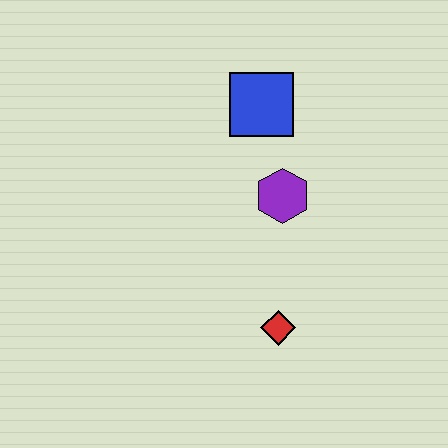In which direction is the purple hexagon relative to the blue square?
The purple hexagon is below the blue square.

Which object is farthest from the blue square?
The red diamond is farthest from the blue square.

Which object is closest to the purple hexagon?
The blue square is closest to the purple hexagon.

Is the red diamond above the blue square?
No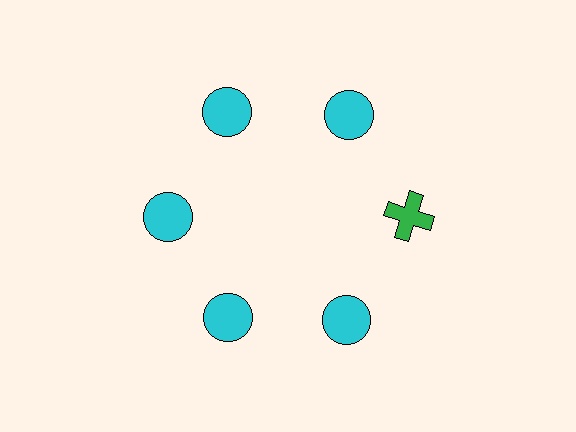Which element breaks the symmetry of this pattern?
The green cross at roughly the 3 o'clock position breaks the symmetry. All other shapes are cyan circles.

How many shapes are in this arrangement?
There are 6 shapes arranged in a ring pattern.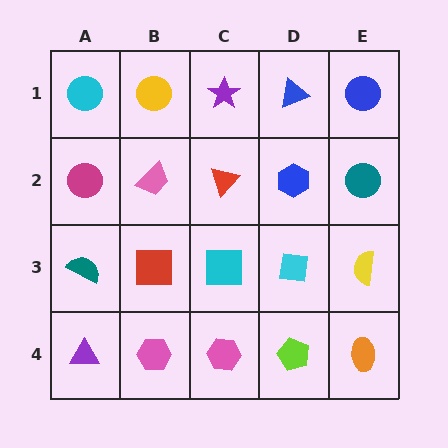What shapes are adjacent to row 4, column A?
A teal semicircle (row 3, column A), a pink hexagon (row 4, column B).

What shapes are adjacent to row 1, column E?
A teal circle (row 2, column E), a blue triangle (row 1, column D).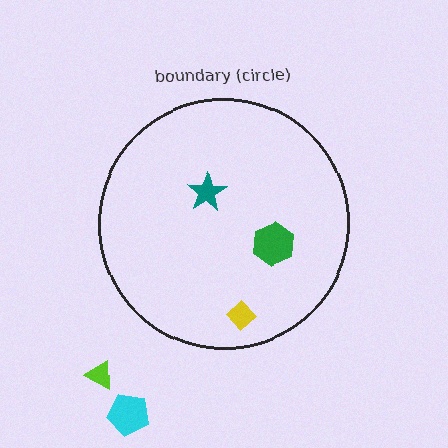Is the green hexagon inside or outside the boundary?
Inside.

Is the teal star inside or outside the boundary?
Inside.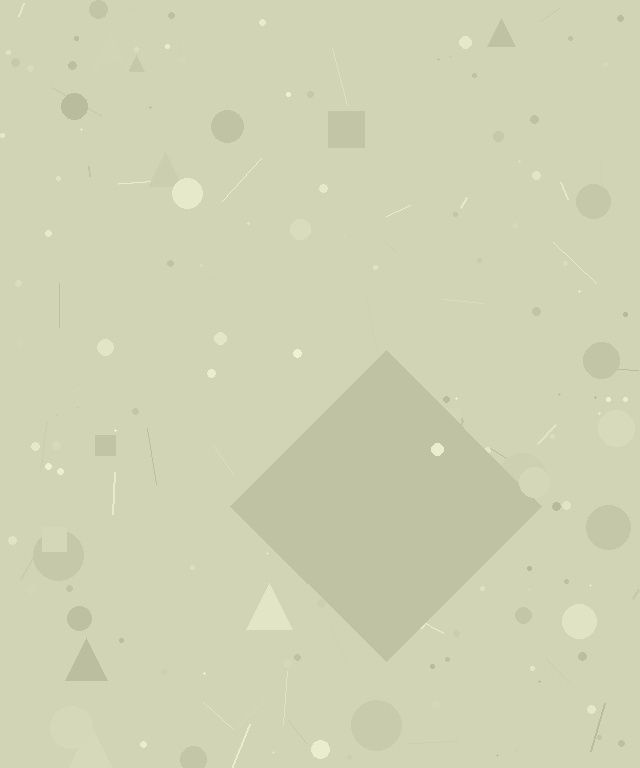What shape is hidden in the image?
A diamond is hidden in the image.